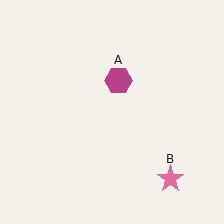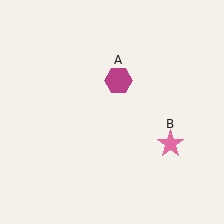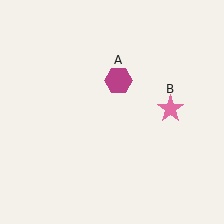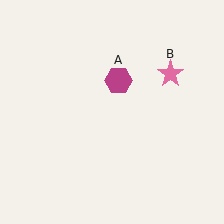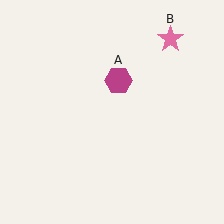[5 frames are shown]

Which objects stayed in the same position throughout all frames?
Magenta hexagon (object A) remained stationary.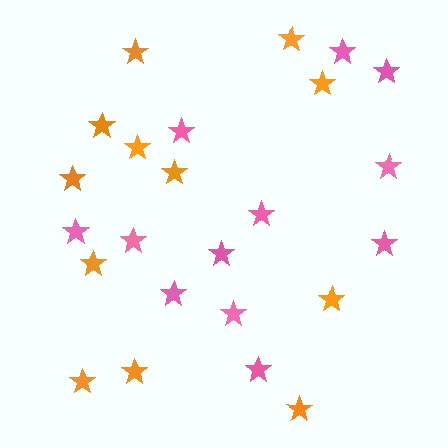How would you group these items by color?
There are 2 groups: one group of pink stars (12) and one group of orange stars (12).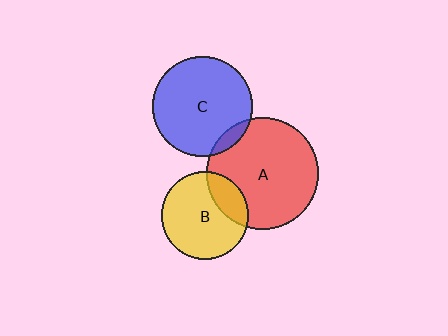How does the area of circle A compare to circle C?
Approximately 1.3 times.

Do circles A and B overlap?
Yes.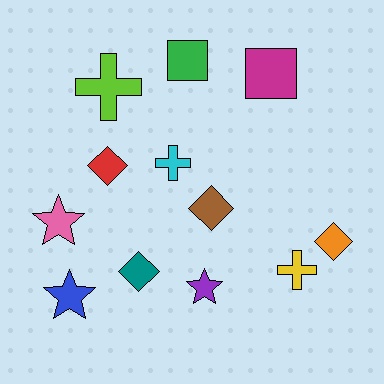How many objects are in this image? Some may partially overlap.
There are 12 objects.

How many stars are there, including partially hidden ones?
There are 3 stars.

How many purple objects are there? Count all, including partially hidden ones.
There is 1 purple object.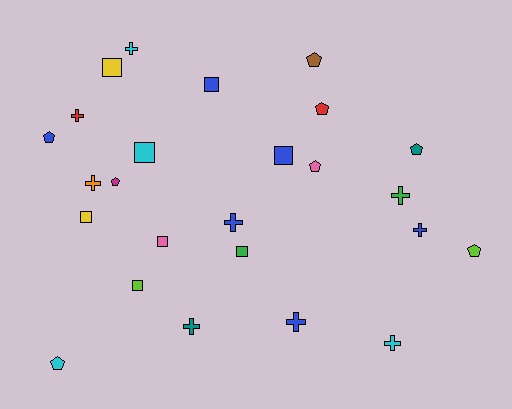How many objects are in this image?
There are 25 objects.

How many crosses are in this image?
There are 9 crosses.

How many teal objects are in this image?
There are 2 teal objects.